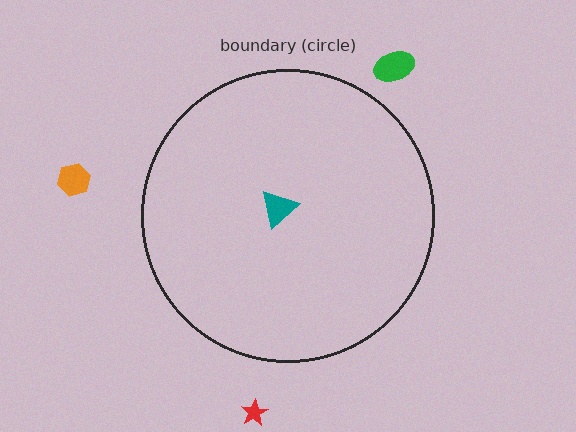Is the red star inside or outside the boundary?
Outside.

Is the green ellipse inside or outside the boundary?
Outside.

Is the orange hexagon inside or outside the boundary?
Outside.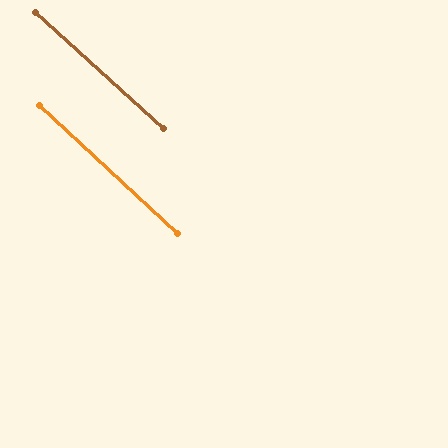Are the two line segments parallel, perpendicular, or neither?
Parallel — their directions differ by only 0.9°.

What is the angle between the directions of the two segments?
Approximately 1 degree.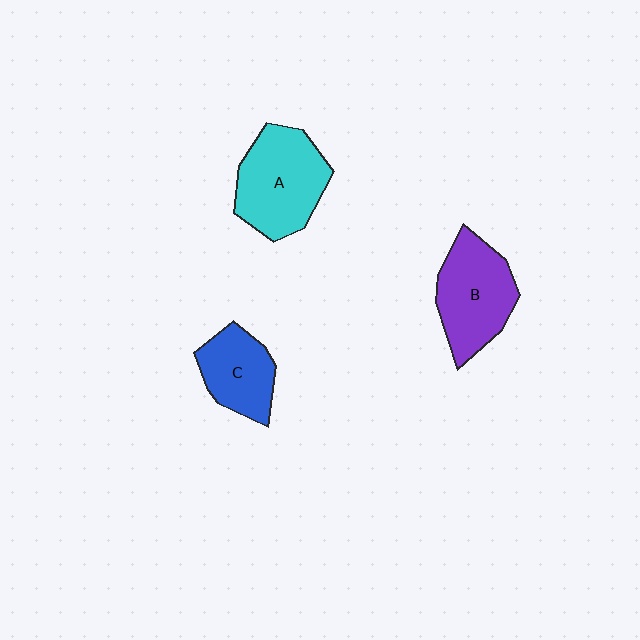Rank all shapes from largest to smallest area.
From largest to smallest: A (cyan), B (purple), C (blue).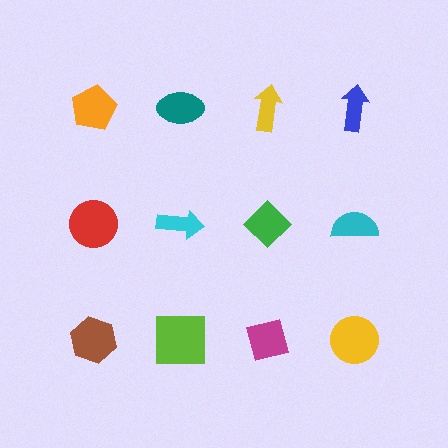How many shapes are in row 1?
4 shapes.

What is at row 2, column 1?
A red circle.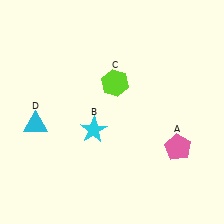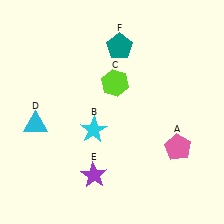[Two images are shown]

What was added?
A purple star (E), a teal pentagon (F) were added in Image 2.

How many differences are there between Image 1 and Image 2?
There are 2 differences between the two images.